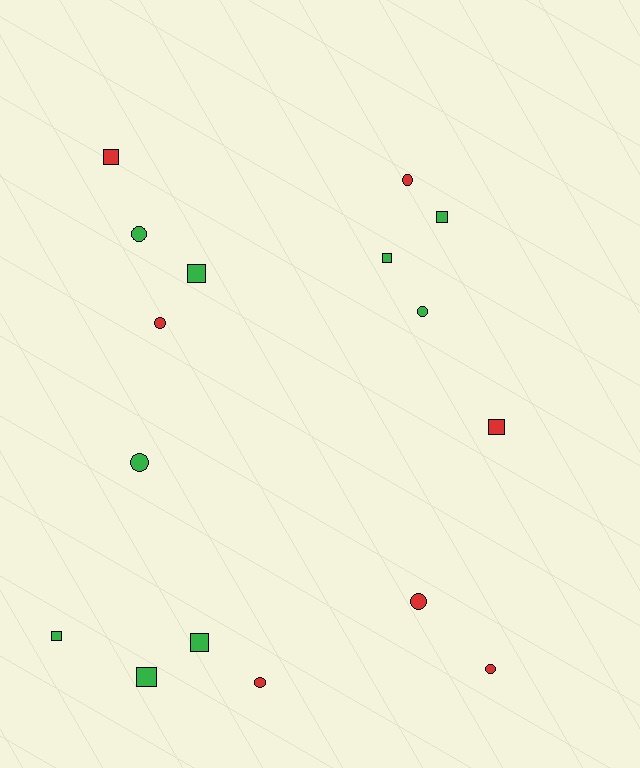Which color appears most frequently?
Green, with 9 objects.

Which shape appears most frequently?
Circle, with 8 objects.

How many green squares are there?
There are 6 green squares.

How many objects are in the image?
There are 16 objects.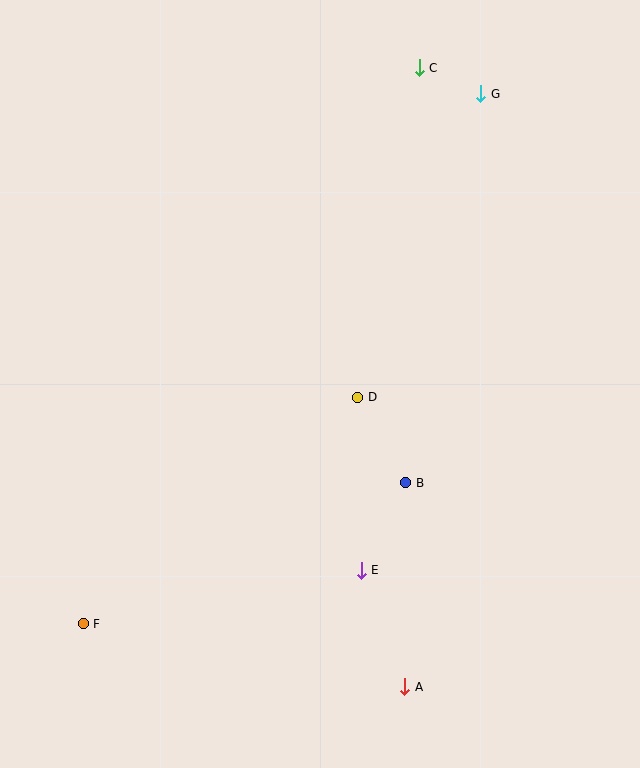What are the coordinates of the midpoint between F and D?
The midpoint between F and D is at (220, 510).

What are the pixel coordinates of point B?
Point B is at (406, 483).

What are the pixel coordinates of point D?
Point D is at (357, 397).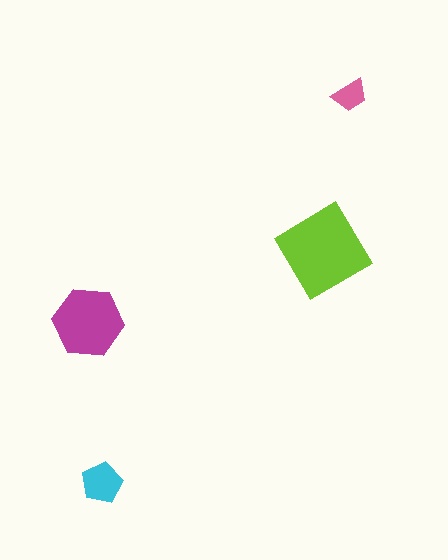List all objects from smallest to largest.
The pink trapezoid, the cyan pentagon, the magenta hexagon, the lime diamond.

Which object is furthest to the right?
The pink trapezoid is rightmost.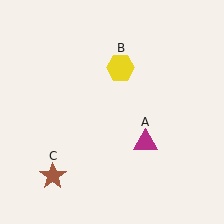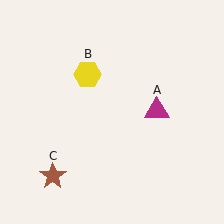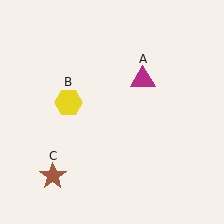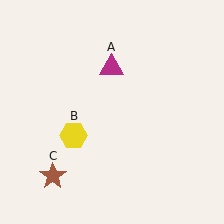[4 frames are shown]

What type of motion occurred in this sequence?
The magenta triangle (object A), yellow hexagon (object B) rotated counterclockwise around the center of the scene.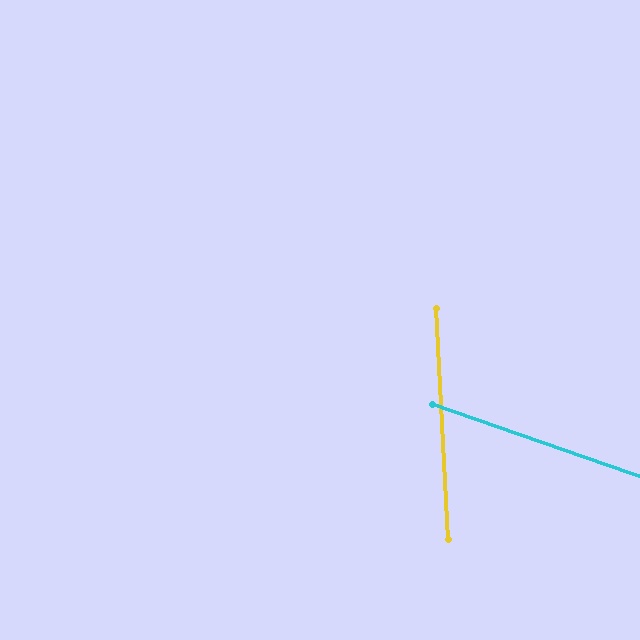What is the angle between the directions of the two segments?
Approximately 68 degrees.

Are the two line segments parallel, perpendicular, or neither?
Neither parallel nor perpendicular — they differ by about 68°.